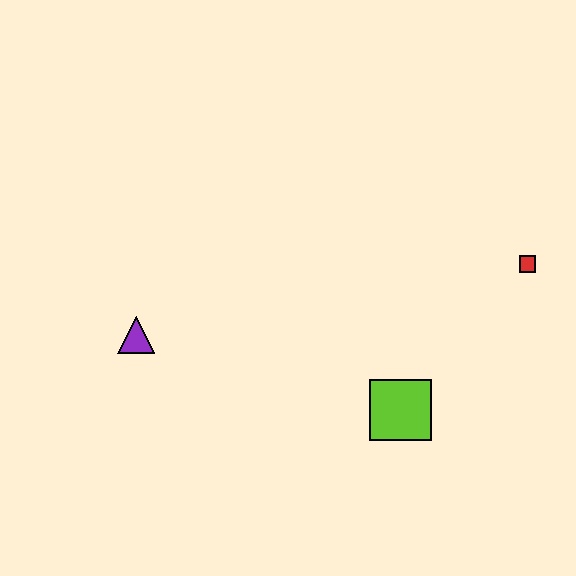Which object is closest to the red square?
The lime square is closest to the red square.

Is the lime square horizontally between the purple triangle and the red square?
Yes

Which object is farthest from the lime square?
The purple triangle is farthest from the lime square.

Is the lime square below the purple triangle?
Yes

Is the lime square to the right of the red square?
No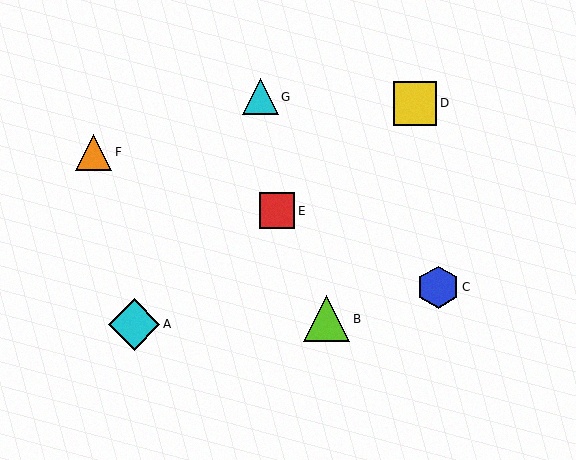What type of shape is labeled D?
Shape D is a yellow square.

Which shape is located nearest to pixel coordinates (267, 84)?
The cyan triangle (labeled G) at (261, 97) is nearest to that location.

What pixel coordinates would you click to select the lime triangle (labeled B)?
Click at (327, 319) to select the lime triangle B.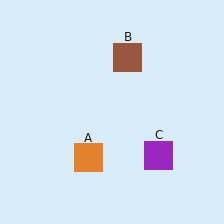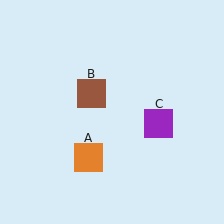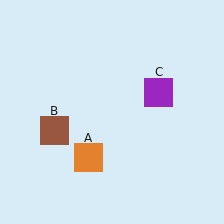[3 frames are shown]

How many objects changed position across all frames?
2 objects changed position: brown square (object B), purple square (object C).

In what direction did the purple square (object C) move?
The purple square (object C) moved up.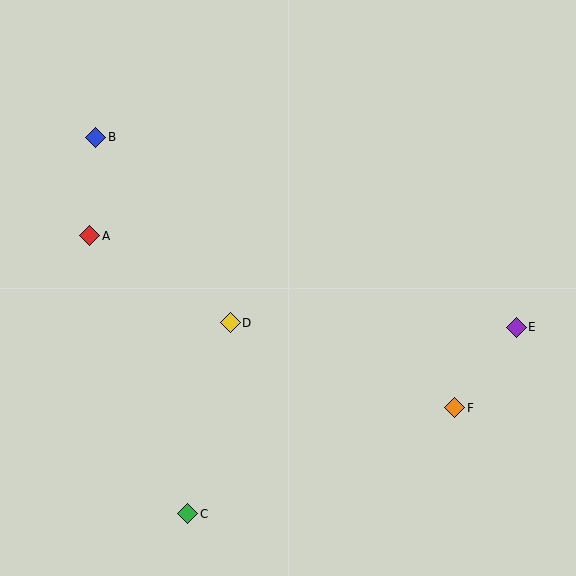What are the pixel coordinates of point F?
Point F is at (455, 408).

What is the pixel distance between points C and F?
The distance between C and F is 287 pixels.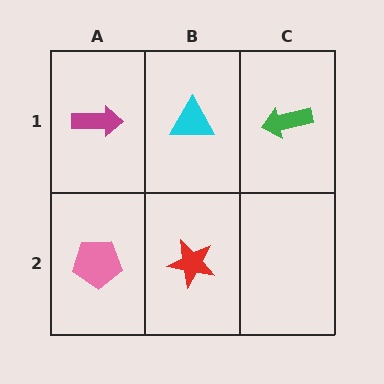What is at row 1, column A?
A magenta arrow.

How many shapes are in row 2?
2 shapes.